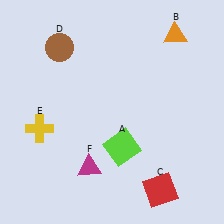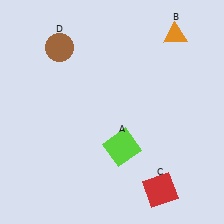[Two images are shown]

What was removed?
The yellow cross (E), the magenta triangle (F) were removed in Image 2.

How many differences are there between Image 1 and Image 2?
There are 2 differences between the two images.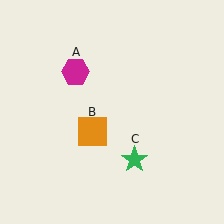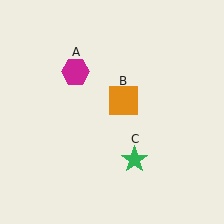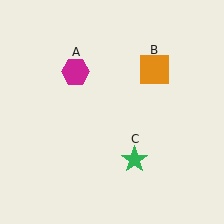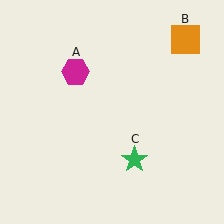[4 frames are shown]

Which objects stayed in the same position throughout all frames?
Magenta hexagon (object A) and green star (object C) remained stationary.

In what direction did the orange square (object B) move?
The orange square (object B) moved up and to the right.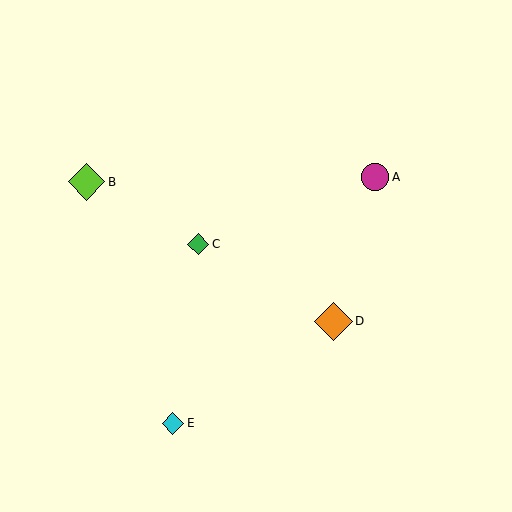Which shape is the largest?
The orange diamond (labeled D) is the largest.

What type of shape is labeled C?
Shape C is a green diamond.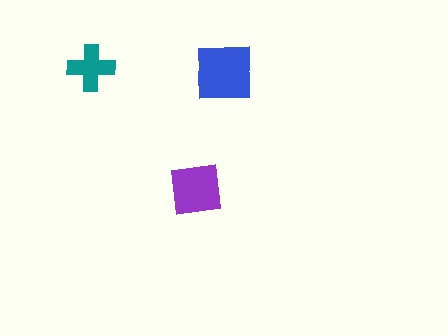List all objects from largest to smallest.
The blue square, the purple square, the teal cross.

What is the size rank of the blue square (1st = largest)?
1st.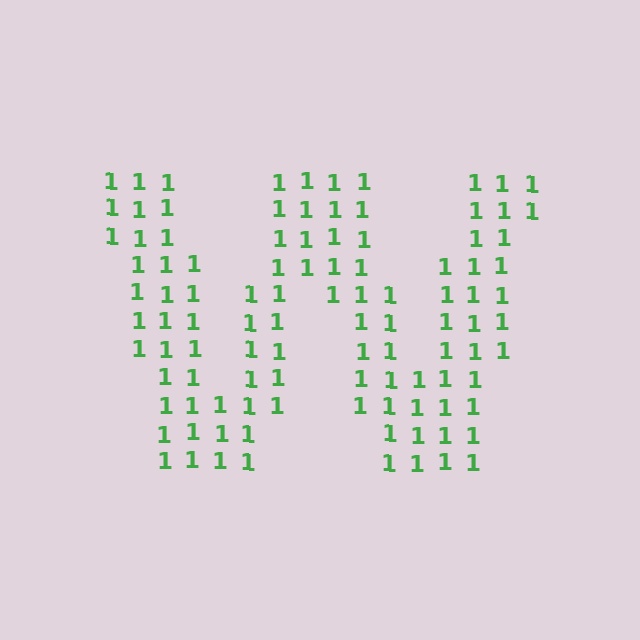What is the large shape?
The large shape is the letter W.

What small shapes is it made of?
It is made of small digit 1's.